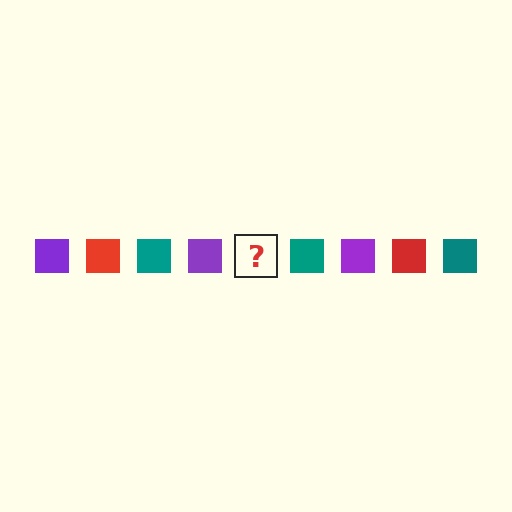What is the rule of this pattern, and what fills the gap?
The rule is that the pattern cycles through purple, red, teal squares. The gap should be filled with a red square.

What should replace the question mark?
The question mark should be replaced with a red square.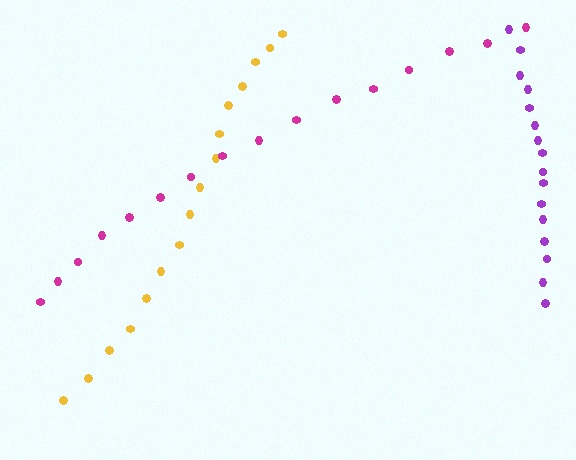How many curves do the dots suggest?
There are 3 distinct paths.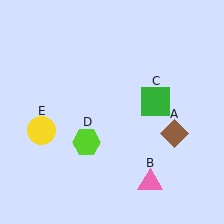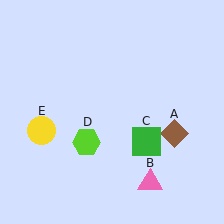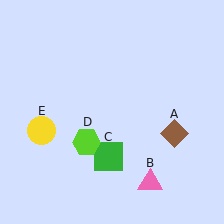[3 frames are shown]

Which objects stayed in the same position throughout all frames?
Brown diamond (object A) and pink triangle (object B) and lime hexagon (object D) and yellow circle (object E) remained stationary.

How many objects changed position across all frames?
1 object changed position: green square (object C).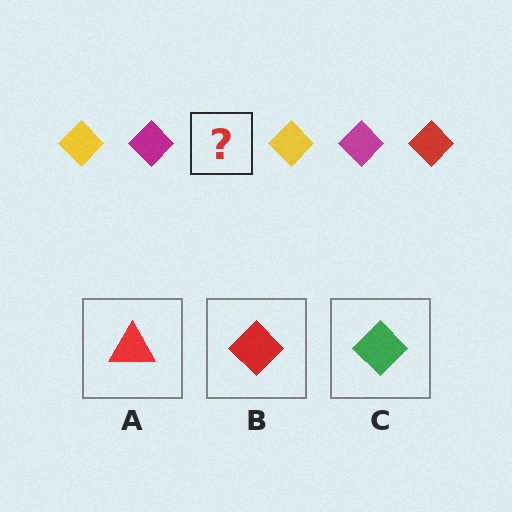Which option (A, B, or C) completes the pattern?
B.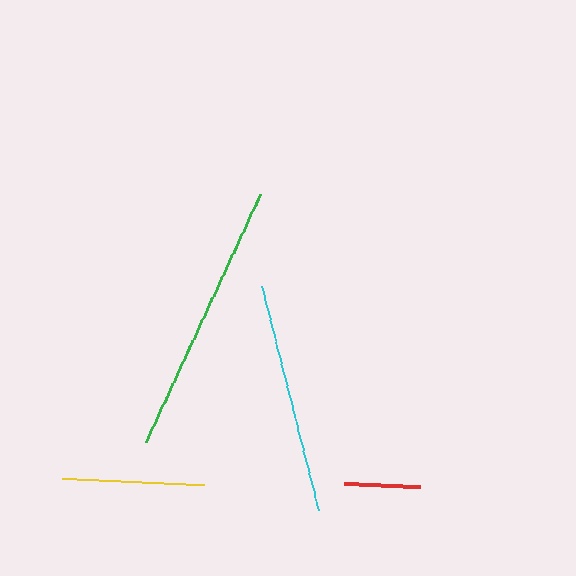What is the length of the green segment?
The green segment is approximately 273 pixels long.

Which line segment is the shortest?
The red line is the shortest at approximately 76 pixels.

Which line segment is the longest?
The green line is the longest at approximately 273 pixels.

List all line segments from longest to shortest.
From longest to shortest: green, cyan, yellow, red.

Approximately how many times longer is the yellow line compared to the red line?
The yellow line is approximately 1.9 times the length of the red line.